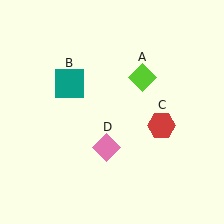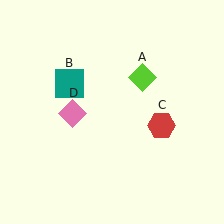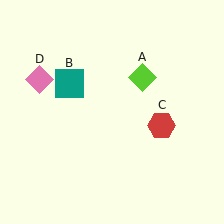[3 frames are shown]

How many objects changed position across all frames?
1 object changed position: pink diamond (object D).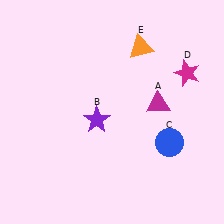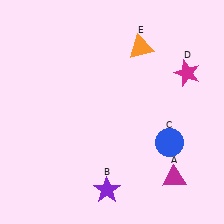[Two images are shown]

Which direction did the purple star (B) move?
The purple star (B) moved down.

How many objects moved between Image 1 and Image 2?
2 objects moved between the two images.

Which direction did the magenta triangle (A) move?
The magenta triangle (A) moved down.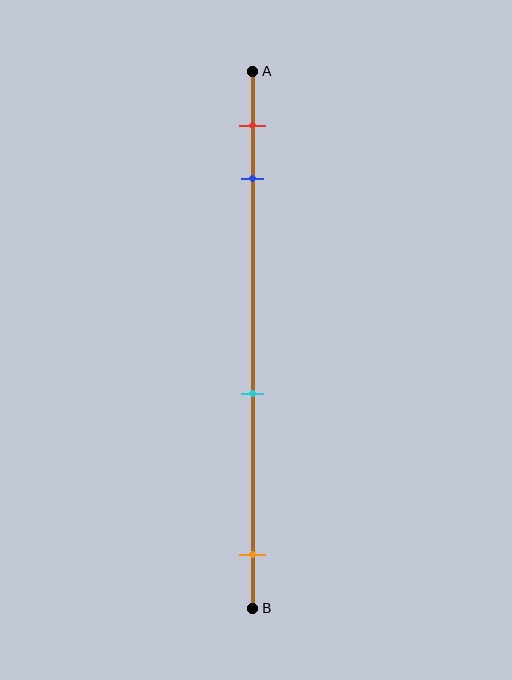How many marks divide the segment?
There are 4 marks dividing the segment.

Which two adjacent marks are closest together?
The red and blue marks are the closest adjacent pair.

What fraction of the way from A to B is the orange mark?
The orange mark is approximately 90% (0.9) of the way from A to B.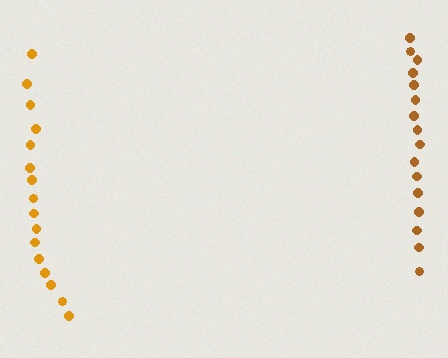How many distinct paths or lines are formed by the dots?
There are 2 distinct paths.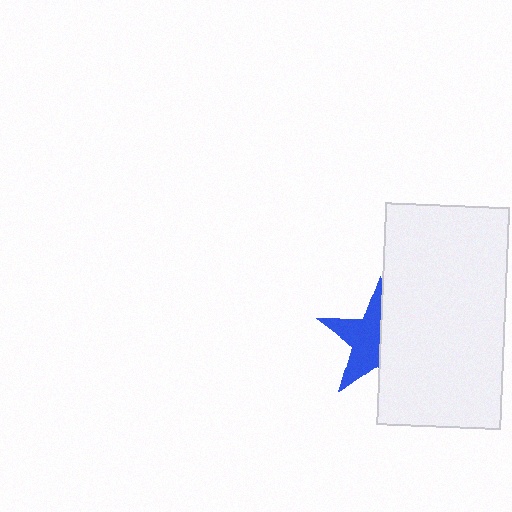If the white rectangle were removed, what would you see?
You would see the complete blue star.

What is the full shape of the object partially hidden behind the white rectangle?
The partially hidden object is a blue star.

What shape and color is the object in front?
The object in front is a white rectangle.